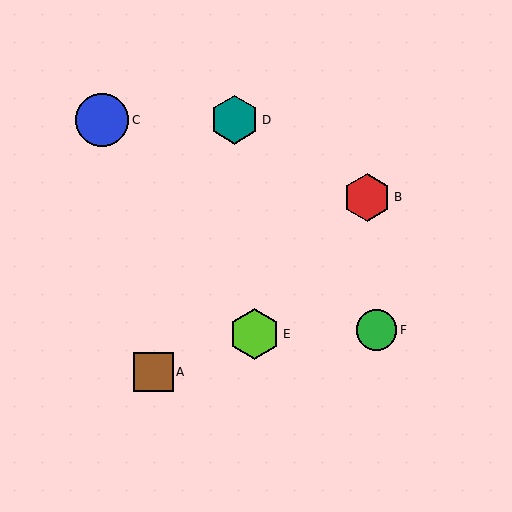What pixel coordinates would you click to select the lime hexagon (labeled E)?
Click at (254, 334) to select the lime hexagon E.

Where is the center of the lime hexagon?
The center of the lime hexagon is at (254, 334).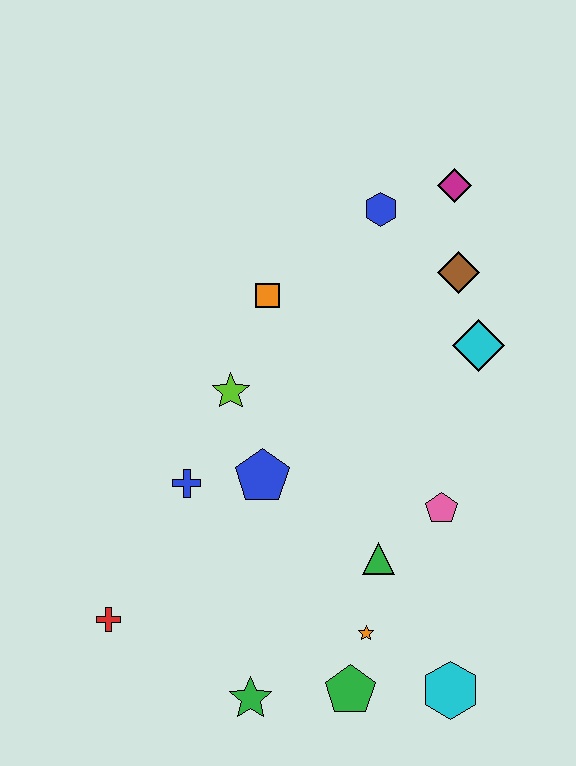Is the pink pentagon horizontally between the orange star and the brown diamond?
Yes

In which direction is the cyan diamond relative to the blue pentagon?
The cyan diamond is to the right of the blue pentagon.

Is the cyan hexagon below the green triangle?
Yes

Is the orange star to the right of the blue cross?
Yes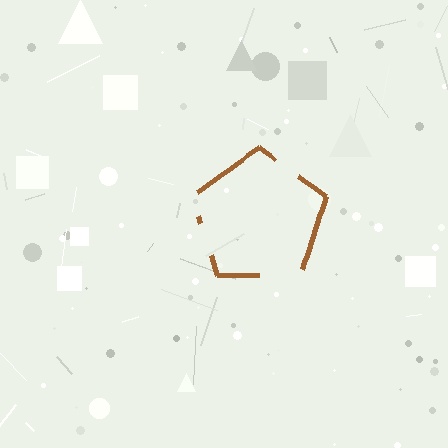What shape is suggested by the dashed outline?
The dashed outline suggests a pentagon.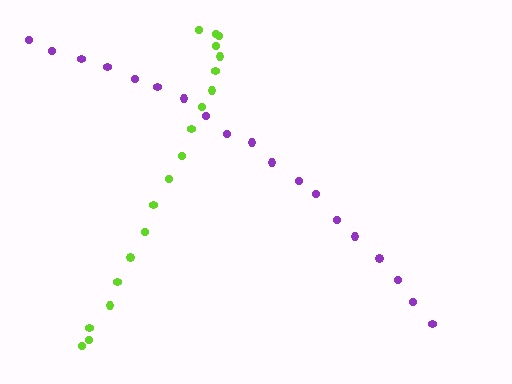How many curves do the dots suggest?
There are 2 distinct paths.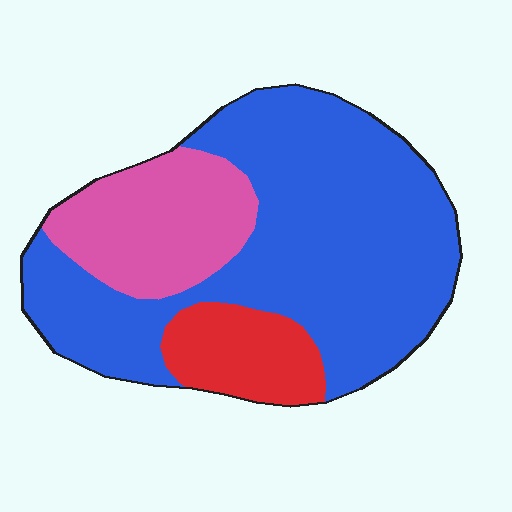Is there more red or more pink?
Pink.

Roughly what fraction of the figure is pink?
Pink covers about 20% of the figure.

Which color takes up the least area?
Red, at roughly 15%.